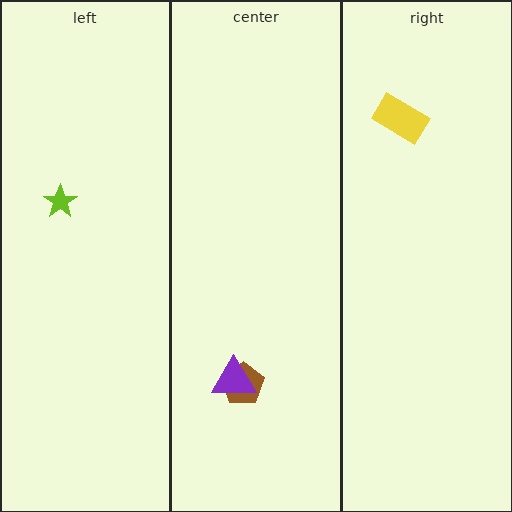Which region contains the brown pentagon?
The center region.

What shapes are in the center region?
The brown pentagon, the purple triangle.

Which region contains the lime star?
The left region.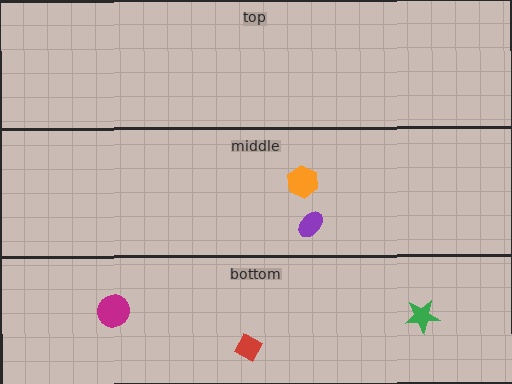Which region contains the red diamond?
The bottom region.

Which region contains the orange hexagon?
The middle region.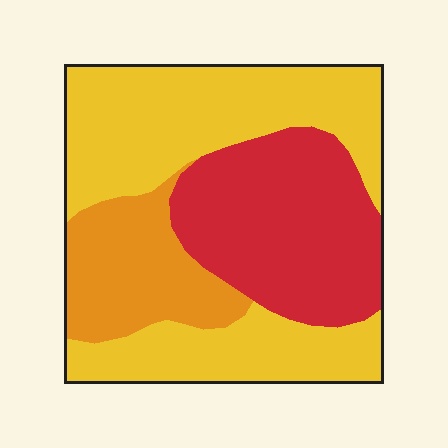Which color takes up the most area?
Yellow, at roughly 50%.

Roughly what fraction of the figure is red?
Red covers 31% of the figure.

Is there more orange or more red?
Red.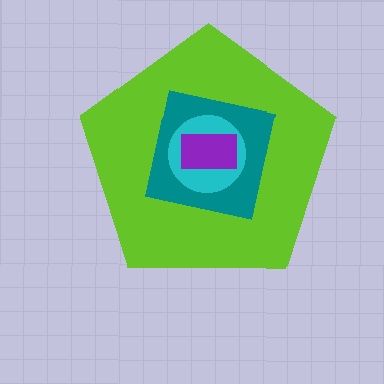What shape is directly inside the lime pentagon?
The teal square.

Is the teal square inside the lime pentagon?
Yes.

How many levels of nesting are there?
4.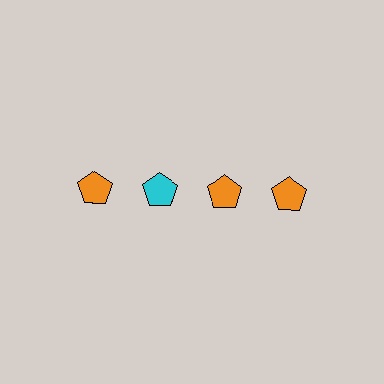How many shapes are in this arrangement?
There are 4 shapes arranged in a grid pattern.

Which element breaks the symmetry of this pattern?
The cyan pentagon in the top row, second from left column breaks the symmetry. All other shapes are orange pentagons.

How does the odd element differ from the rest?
It has a different color: cyan instead of orange.